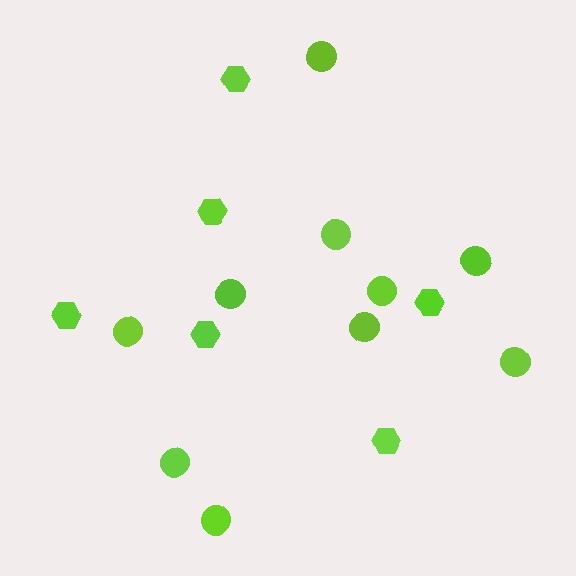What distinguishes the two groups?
There are 2 groups: one group of circles (10) and one group of hexagons (6).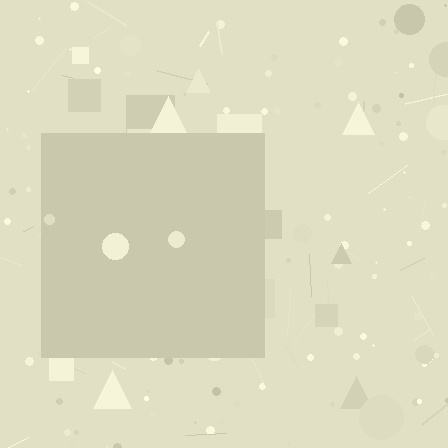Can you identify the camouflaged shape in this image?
The camouflaged shape is a square.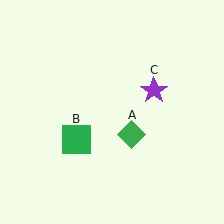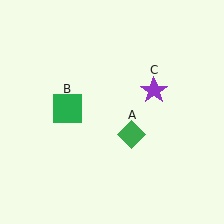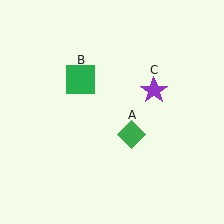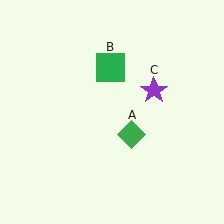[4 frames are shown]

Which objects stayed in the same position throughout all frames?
Green diamond (object A) and purple star (object C) remained stationary.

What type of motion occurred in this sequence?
The green square (object B) rotated clockwise around the center of the scene.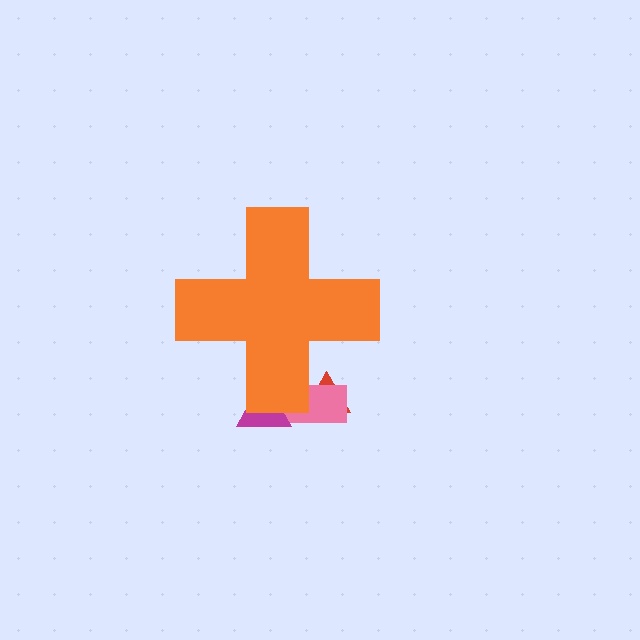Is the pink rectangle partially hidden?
Yes, the pink rectangle is partially hidden behind the orange cross.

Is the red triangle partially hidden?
Yes, the red triangle is partially hidden behind the orange cross.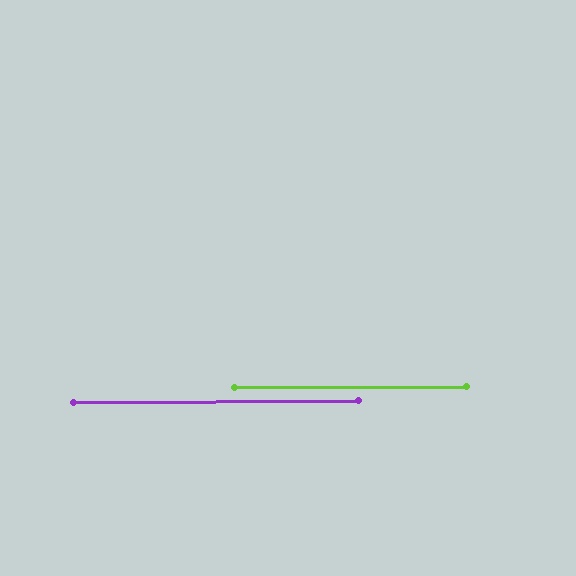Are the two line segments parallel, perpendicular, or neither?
Parallel — their directions differ by only 0.4°.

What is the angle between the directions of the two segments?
Approximately 0 degrees.